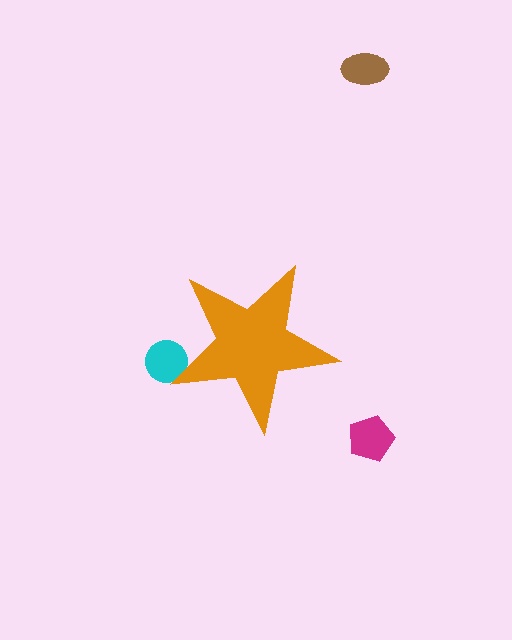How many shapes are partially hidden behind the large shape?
1 shape is partially hidden.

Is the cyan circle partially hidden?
Yes, the cyan circle is partially hidden behind the orange star.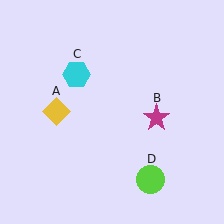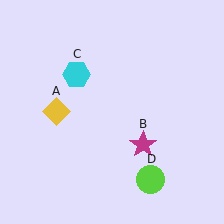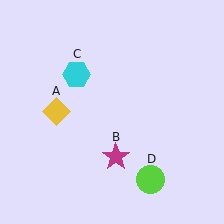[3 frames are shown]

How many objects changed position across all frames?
1 object changed position: magenta star (object B).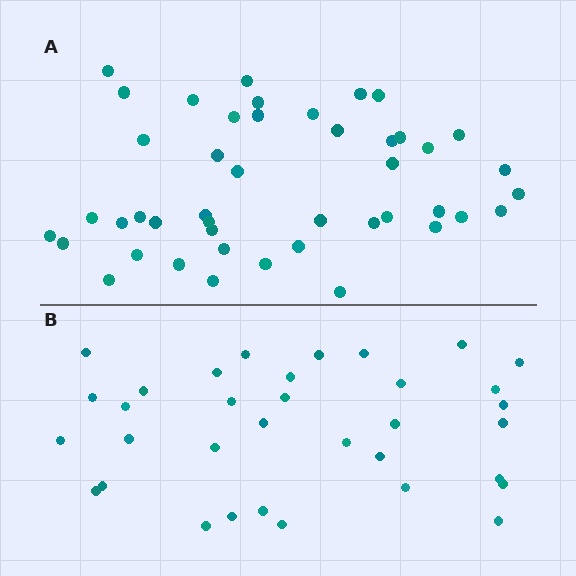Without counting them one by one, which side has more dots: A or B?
Region A (the top region) has more dots.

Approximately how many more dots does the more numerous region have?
Region A has roughly 12 or so more dots than region B.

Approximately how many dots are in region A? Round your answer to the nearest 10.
About 40 dots. (The exact count is 45, which rounds to 40.)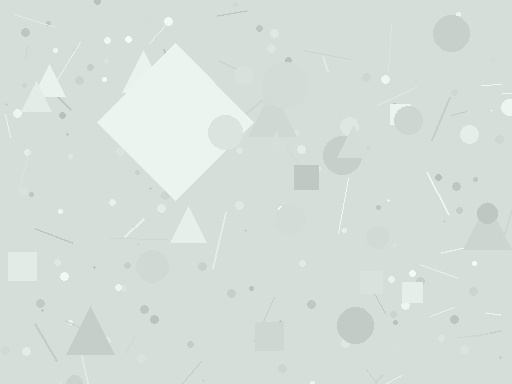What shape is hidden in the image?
A diamond is hidden in the image.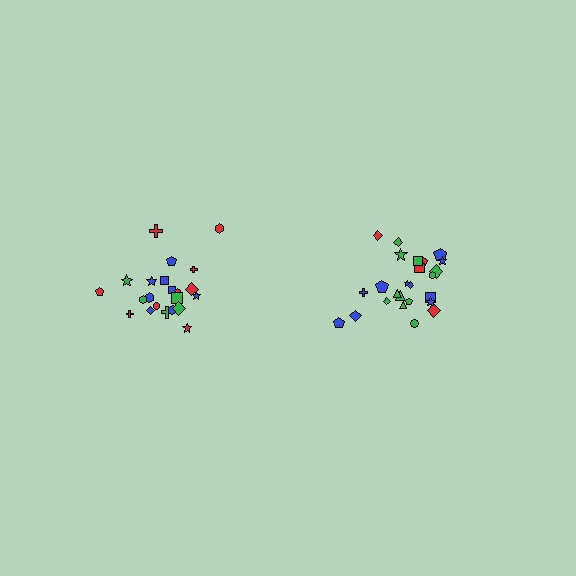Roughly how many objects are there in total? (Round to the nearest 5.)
Roughly 45 objects in total.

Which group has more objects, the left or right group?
The right group.